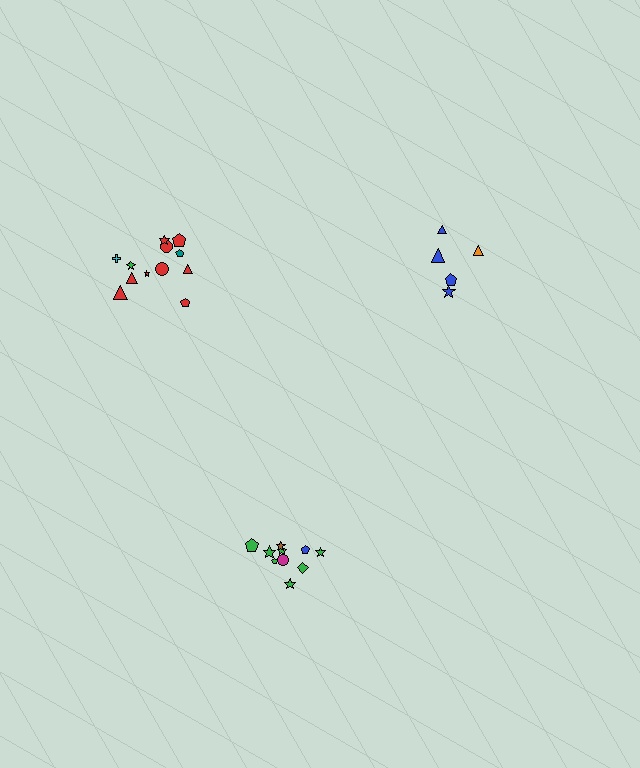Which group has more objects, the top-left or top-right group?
The top-left group.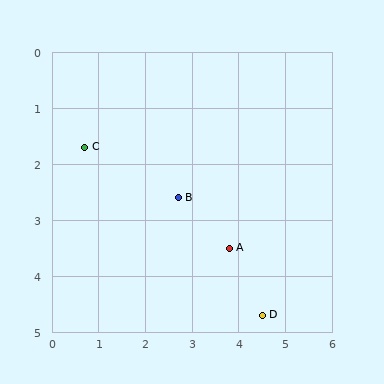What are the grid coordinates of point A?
Point A is at approximately (3.8, 3.5).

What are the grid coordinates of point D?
Point D is at approximately (4.5, 4.7).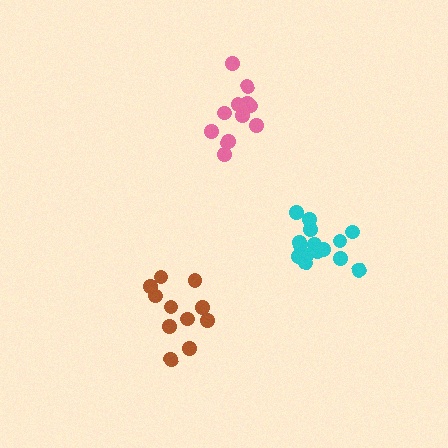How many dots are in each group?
Group 1: 15 dots, Group 2: 12 dots, Group 3: 11 dots (38 total).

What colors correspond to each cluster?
The clusters are colored: cyan, pink, brown.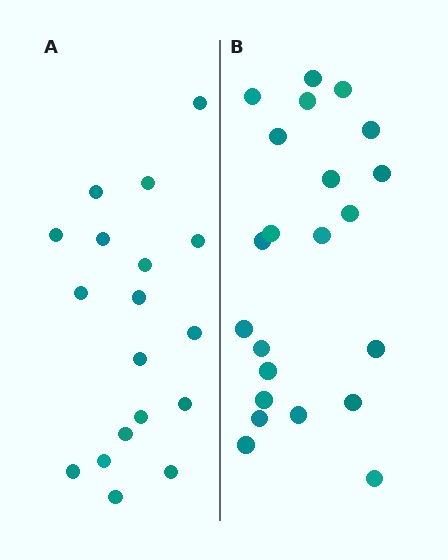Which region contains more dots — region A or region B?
Region B (the right region) has more dots.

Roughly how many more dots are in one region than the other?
Region B has about 4 more dots than region A.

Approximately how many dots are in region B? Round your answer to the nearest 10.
About 20 dots. (The exact count is 22, which rounds to 20.)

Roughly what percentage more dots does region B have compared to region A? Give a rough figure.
About 20% more.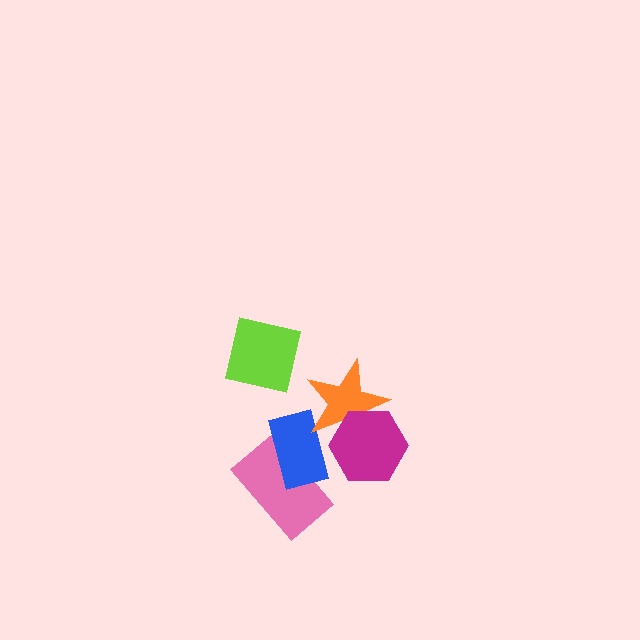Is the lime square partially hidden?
No, no other shape covers it.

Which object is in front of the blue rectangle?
The orange star is in front of the blue rectangle.